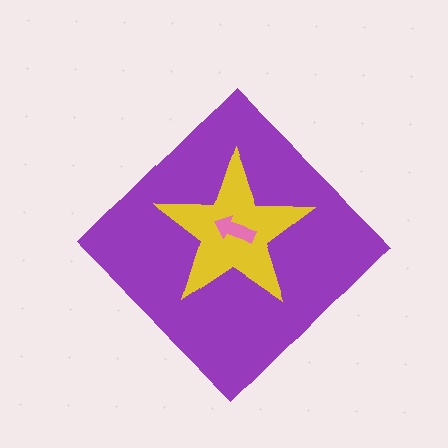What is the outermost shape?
The purple diamond.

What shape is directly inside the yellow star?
The pink arrow.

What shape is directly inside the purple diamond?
The yellow star.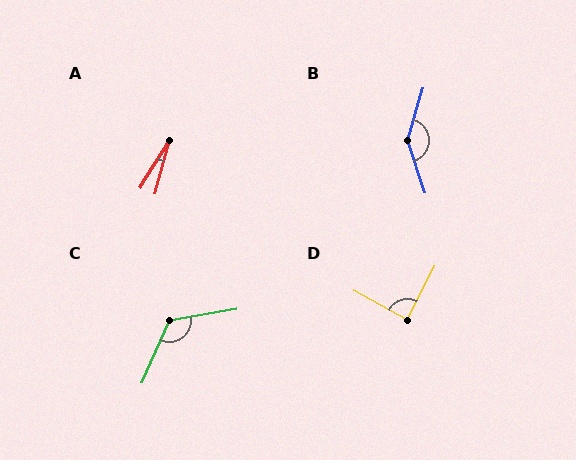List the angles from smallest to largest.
A (16°), D (88°), C (124°), B (145°).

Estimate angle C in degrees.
Approximately 124 degrees.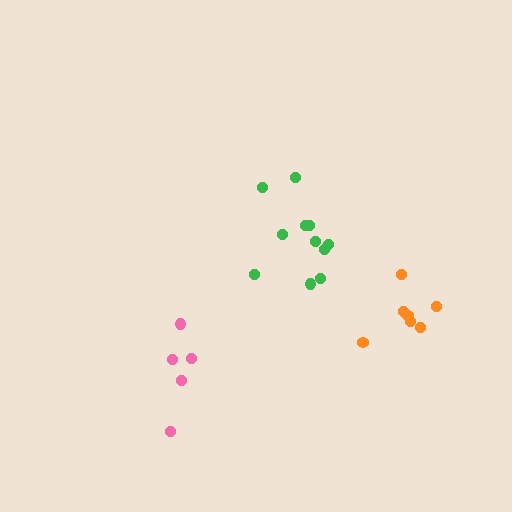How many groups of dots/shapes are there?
There are 3 groups.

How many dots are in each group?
Group 1: 11 dots, Group 2: 5 dots, Group 3: 7 dots (23 total).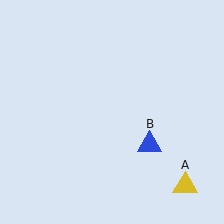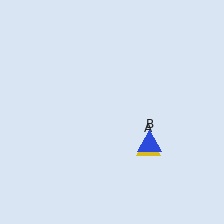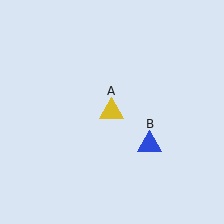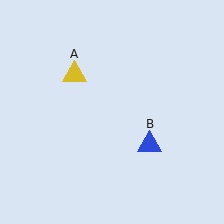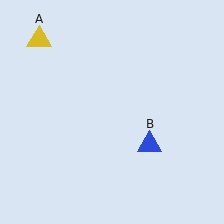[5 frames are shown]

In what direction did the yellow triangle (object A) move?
The yellow triangle (object A) moved up and to the left.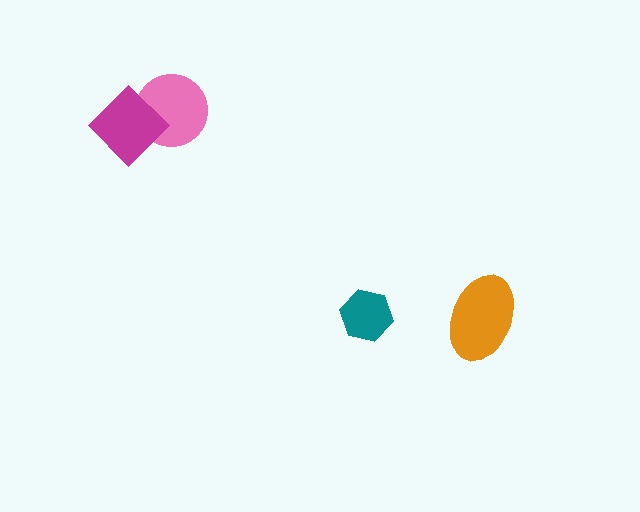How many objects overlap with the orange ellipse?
0 objects overlap with the orange ellipse.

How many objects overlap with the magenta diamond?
1 object overlaps with the magenta diamond.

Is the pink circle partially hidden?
Yes, it is partially covered by another shape.